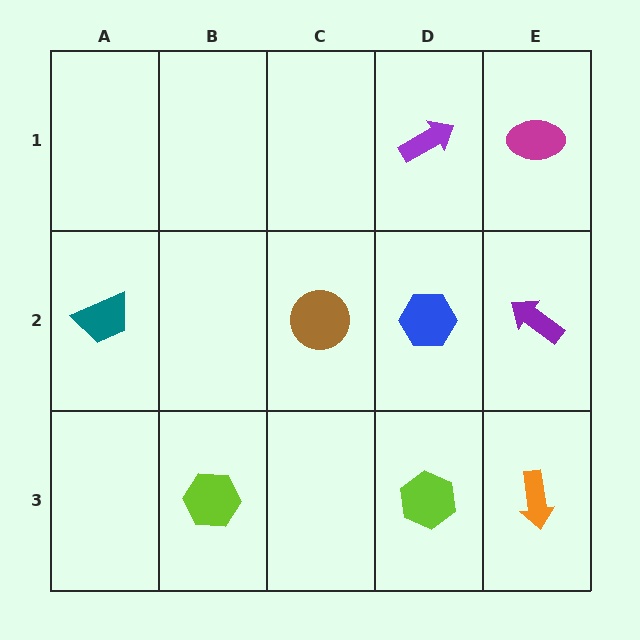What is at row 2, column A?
A teal trapezoid.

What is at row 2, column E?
A purple arrow.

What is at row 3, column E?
An orange arrow.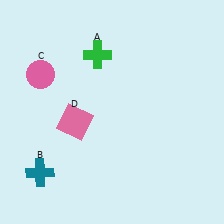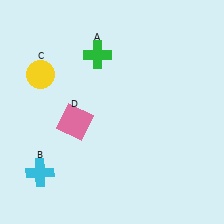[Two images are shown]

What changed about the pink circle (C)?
In Image 1, C is pink. In Image 2, it changed to yellow.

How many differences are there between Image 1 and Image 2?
There are 2 differences between the two images.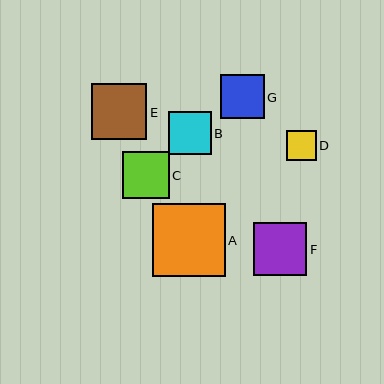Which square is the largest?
Square A is the largest with a size of approximately 73 pixels.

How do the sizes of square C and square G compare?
Square C and square G are approximately the same size.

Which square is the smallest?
Square D is the smallest with a size of approximately 30 pixels.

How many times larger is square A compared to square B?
Square A is approximately 1.7 times the size of square B.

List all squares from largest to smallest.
From largest to smallest: A, E, F, C, G, B, D.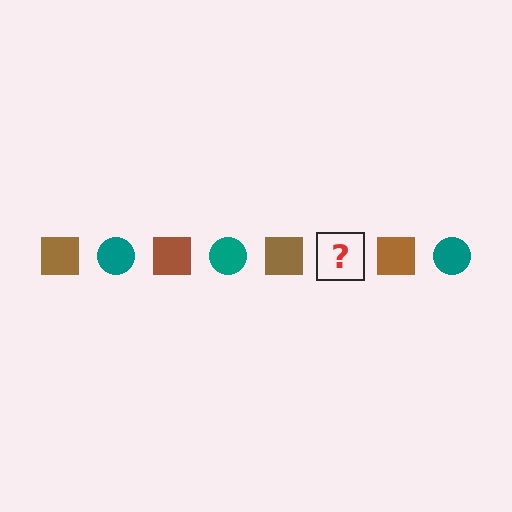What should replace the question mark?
The question mark should be replaced with a teal circle.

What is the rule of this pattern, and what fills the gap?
The rule is that the pattern alternates between brown square and teal circle. The gap should be filled with a teal circle.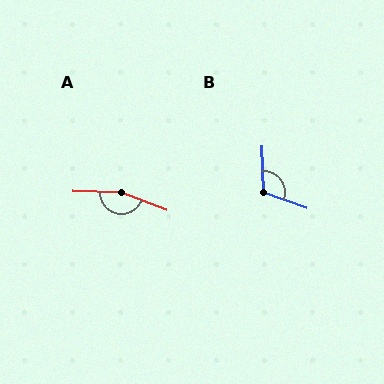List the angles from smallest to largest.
B (111°), A (160°).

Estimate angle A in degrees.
Approximately 160 degrees.